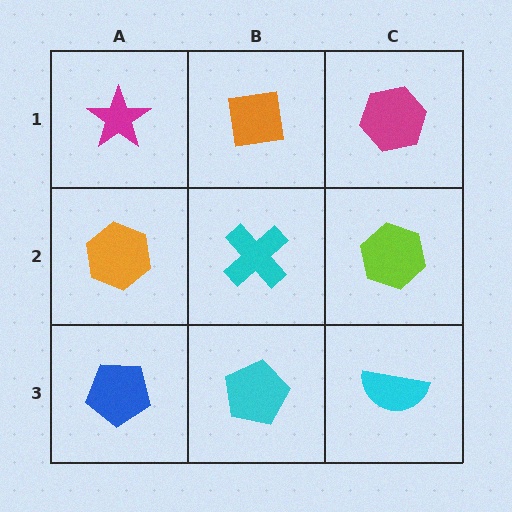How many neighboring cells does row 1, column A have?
2.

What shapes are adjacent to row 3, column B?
A cyan cross (row 2, column B), a blue pentagon (row 3, column A), a cyan semicircle (row 3, column C).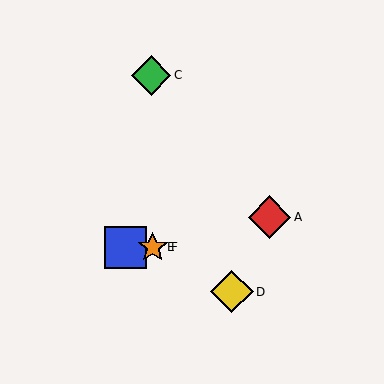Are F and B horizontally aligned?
Yes, both are at y≈247.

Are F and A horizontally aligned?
No, F is at y≈247 and A is at y≈217.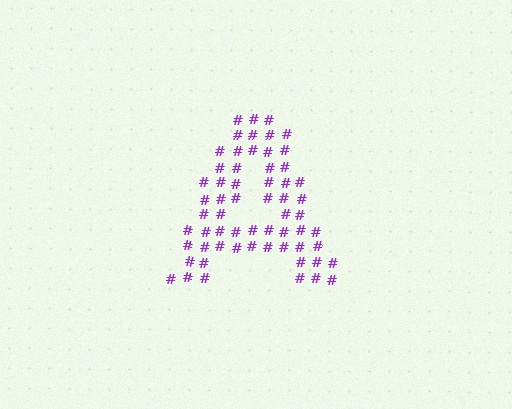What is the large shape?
The large shape is the letter A.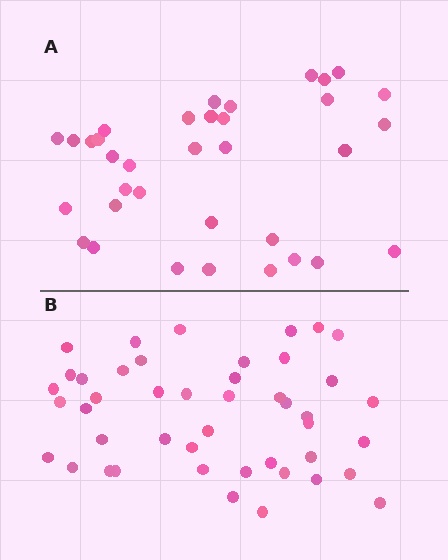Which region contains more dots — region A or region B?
Region B (the bottom region) has more dots.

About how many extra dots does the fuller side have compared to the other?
Region B has roughly 10 or so more dots than region A.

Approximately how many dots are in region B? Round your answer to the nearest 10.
About 40 dots. (The exact count is 45, which rounds to 40.)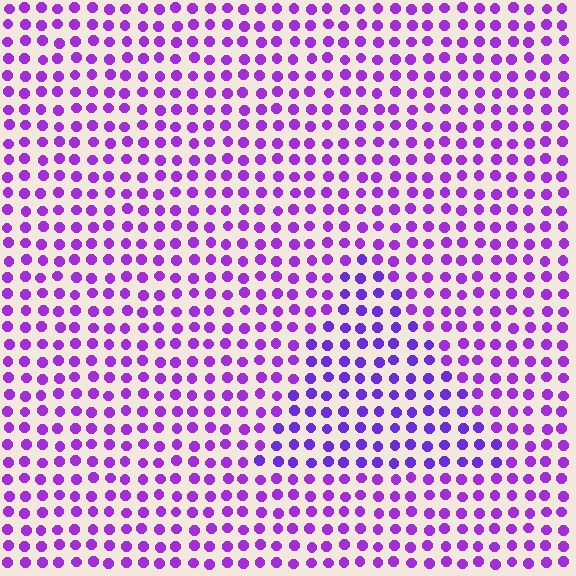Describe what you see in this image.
The image is filled with small purple elements in a uniform arrangement. A triangle-shaped region is visible where the elements are tinted to a slightly different hue, forming a subtle color boundary.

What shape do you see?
I see a triangle.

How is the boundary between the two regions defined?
The boundary is defined purely by a slight shift in hue (about 20 degrees). Spacing, size, and orientation are identical on both sides.